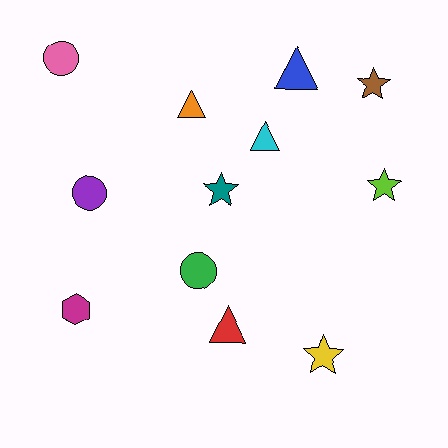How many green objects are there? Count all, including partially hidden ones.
There is 1 green object.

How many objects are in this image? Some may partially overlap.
There are 12 objects.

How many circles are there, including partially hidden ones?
There are 3 circles.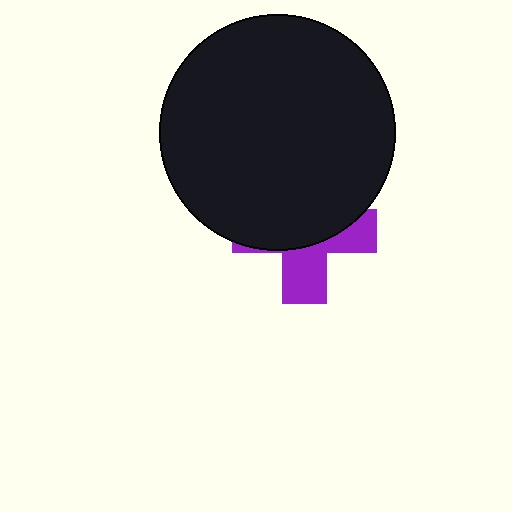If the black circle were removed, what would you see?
You would see the complete purple cross.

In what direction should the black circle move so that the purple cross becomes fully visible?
The black circle should move up. That is the shortest direction to clear the overlap and leave the purple cross fully visible.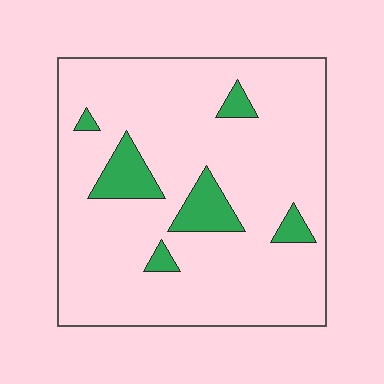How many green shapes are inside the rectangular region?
6.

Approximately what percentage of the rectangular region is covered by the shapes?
Approximately 10%.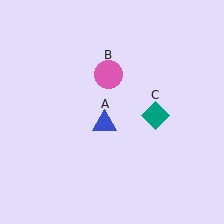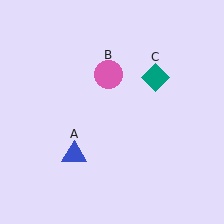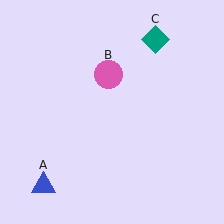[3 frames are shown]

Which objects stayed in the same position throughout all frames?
Pink circle (object B) remained stationary.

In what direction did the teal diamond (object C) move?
The teal diamond (object C) moved up.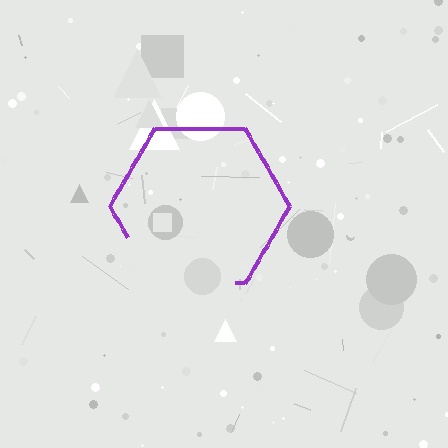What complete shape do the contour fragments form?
The contour fragments form a hexagon.